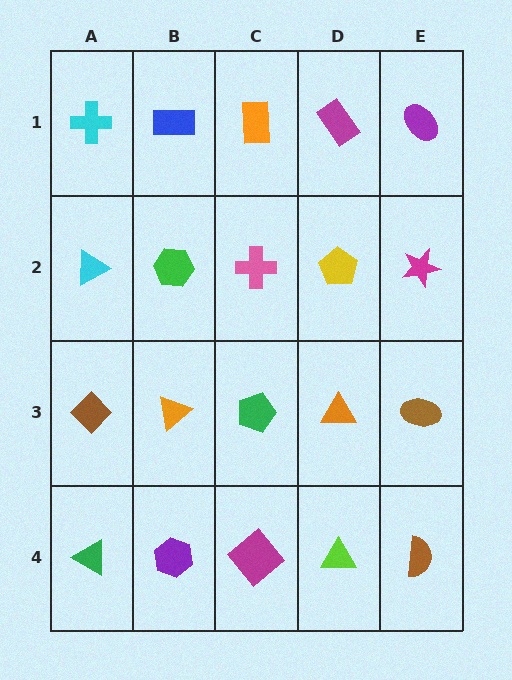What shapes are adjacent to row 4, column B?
An orange triangle (row 3, column B), a green triangle (row 4, column A), a magenta diamond (row 4, column C).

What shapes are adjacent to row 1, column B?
A green hexagon (row 2, column B), a cyan cross (row 1, column A), an orange rectangle (row 1, column C).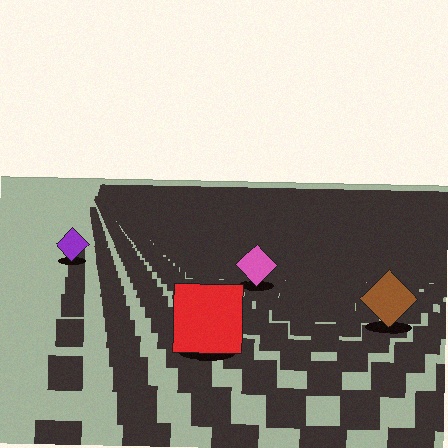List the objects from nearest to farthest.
From nearest to farthest: the red square, the brown diamond, the pink diamond, the purple diamond.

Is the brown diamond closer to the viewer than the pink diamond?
Yes. The brown diamond is closer — you can tell from the texture gradient: the ground texture is coarser near it.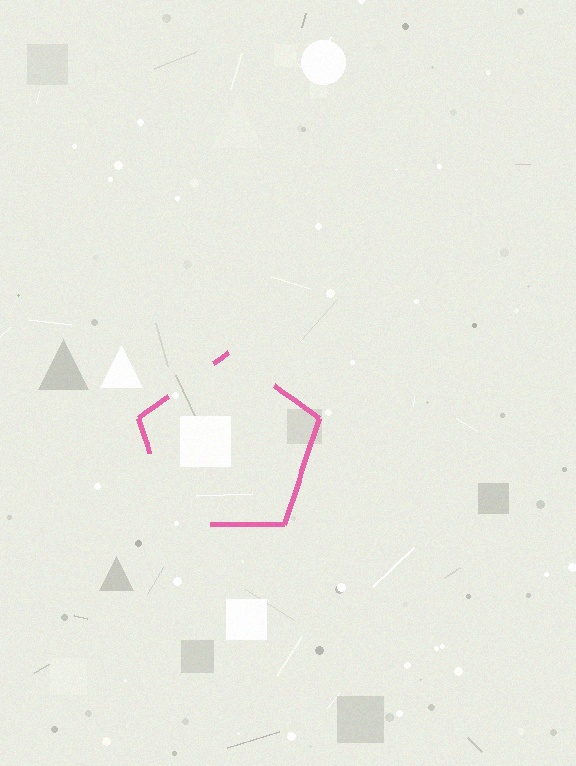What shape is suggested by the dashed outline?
The dashed outline suggests a pentagon.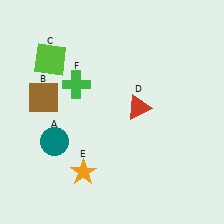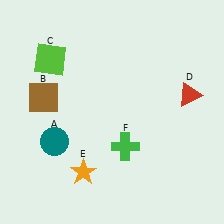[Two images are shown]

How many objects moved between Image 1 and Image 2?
2 objects moved between the two images.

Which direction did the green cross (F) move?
The green cross (F) moved down.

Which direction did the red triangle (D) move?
The red triangle (D) moved right.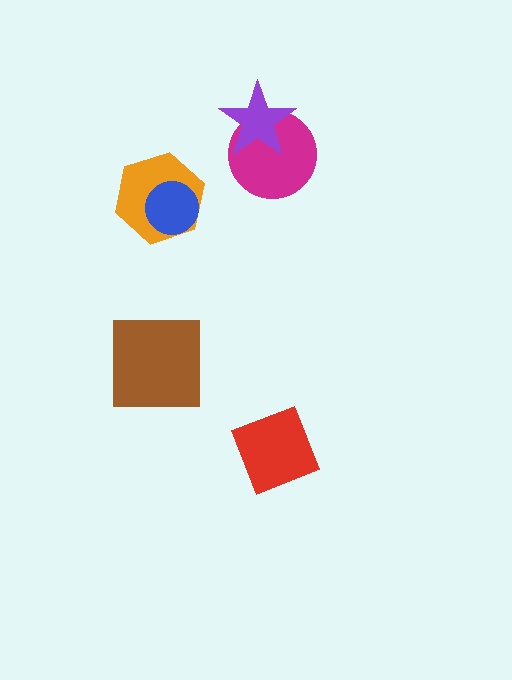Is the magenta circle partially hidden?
Yes, it is partially covered by another shape.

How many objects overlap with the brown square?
0 objects overlap with the brown square.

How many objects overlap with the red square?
0 objects overlap with the red square.